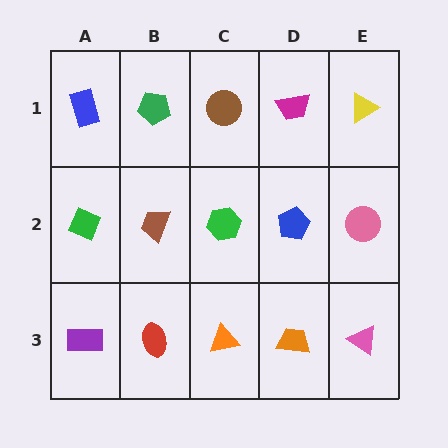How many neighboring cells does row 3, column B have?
3.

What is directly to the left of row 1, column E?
A magenta trapezoid.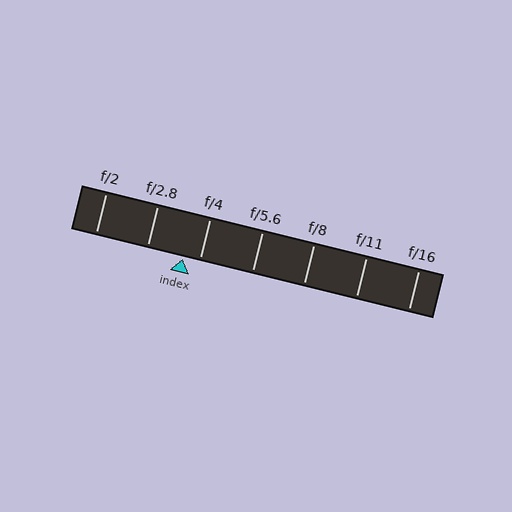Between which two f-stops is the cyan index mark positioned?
The index mark is between f/2.8 and f/4.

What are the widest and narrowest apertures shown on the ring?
The widest aperture shown is f/2 and the narrowest is f/16.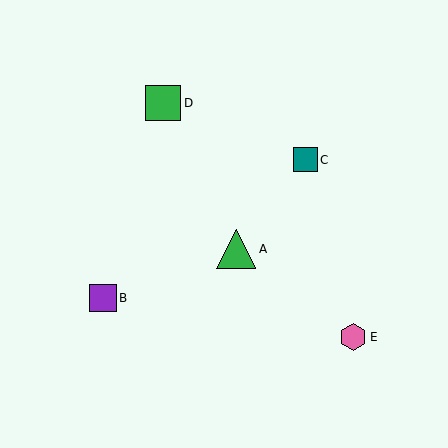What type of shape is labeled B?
Shape B is a purple square.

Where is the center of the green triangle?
The center of the green triangle is at (236, 249).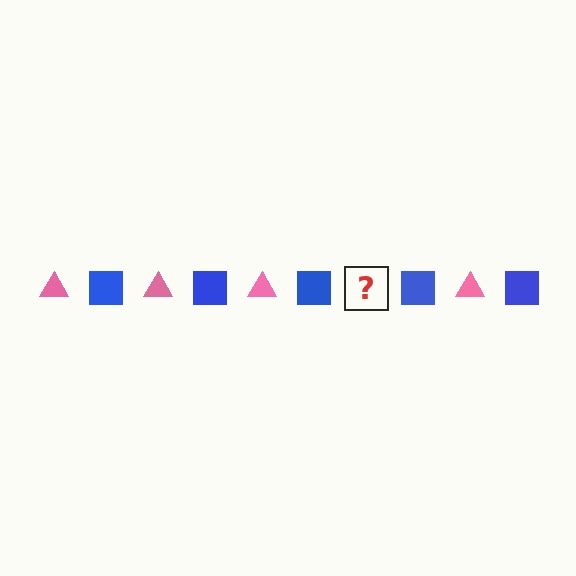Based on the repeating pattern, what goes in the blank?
The blank should be a pink triangle.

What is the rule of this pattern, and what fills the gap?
The rule is that the pattern alternates between pink triangle and blue square. The gap should be filled with a pink triangle.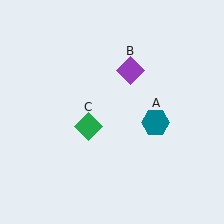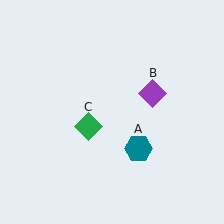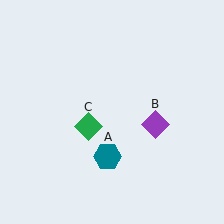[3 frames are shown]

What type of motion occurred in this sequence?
The teal hexagon (object A), purple diamond (object B) rotated clockwise around the center of the scene.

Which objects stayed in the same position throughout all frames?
Green diamond (object C) remained stationary.